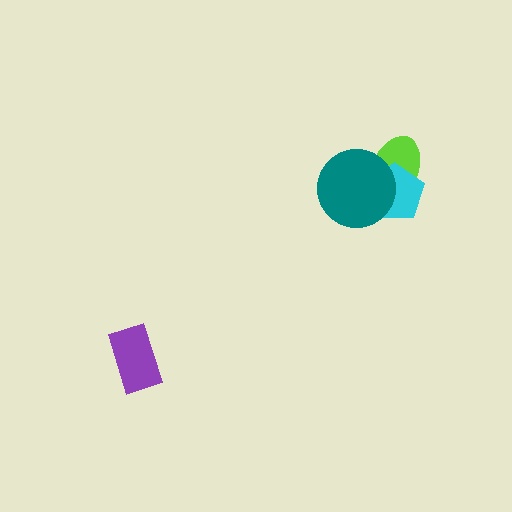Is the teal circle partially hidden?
No, no other shape covers it.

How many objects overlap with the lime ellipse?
2 objects overlap with the lime ellipse.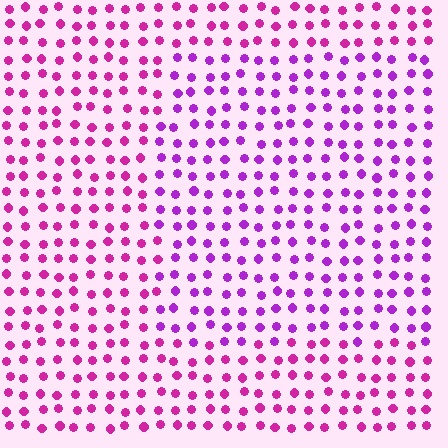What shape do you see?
I see a rectangle.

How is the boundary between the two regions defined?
The boundary is defined purely by a slight shift in hue (about 29 degrees). Spacing, size, and orientation are identical on both sides.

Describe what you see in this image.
The image is filled with small magenta elements in a uniform arrangement. A rectangle-shaped region is visible where the elements are tinted to a slightly different hue, forming a subtle color boundary.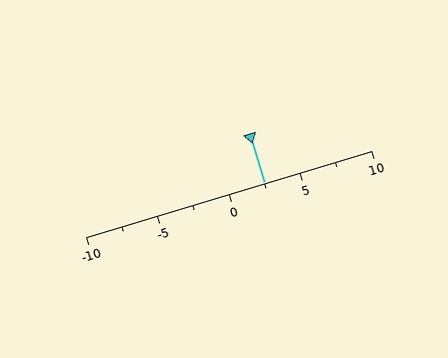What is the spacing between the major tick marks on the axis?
The major ticks are spaced 5 apart.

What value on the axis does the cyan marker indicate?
The marker indicates approximately 2.5.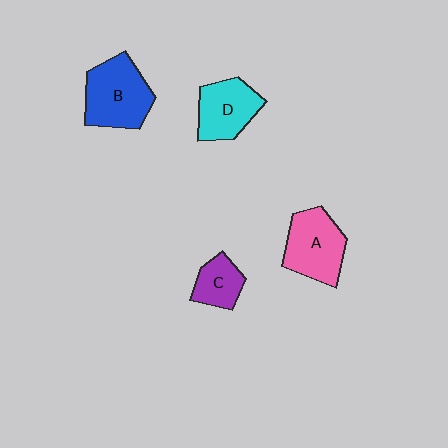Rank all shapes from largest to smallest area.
From largest to smallest: B (blue), A (pink), D (cyan), C (purple).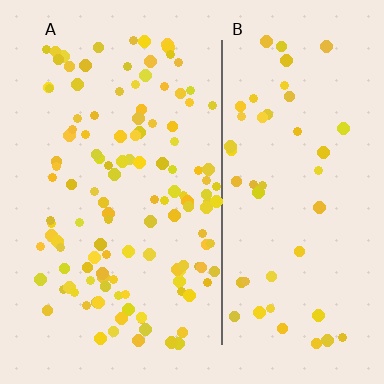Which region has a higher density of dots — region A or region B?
A (the left).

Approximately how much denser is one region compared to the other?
Approximately 2.4× — region A over region B.